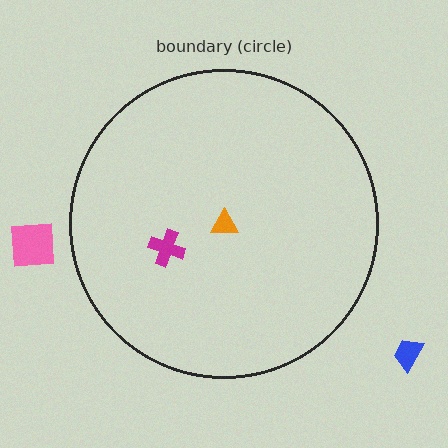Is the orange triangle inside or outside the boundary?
Inside.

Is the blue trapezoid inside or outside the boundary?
Outside.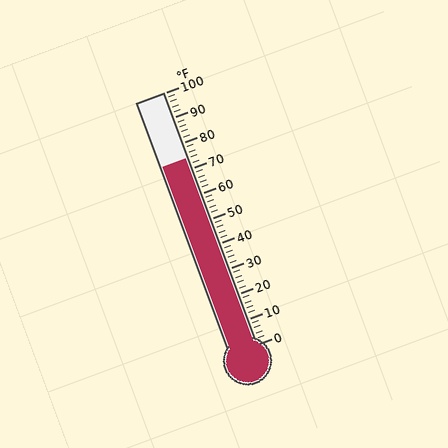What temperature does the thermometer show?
The thermometer shows approximately 74°F.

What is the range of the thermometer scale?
The thermometer scale ranges from 0°F to 100°F.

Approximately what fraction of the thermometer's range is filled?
The thermometer is filled to approximately 75% of its range.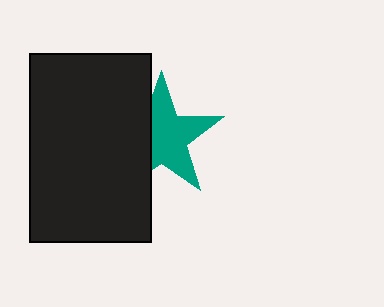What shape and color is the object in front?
The object in front is a black rectangle.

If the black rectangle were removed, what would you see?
You would see the complete teal star.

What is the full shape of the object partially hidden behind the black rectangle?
The partially hidden object is a teal star.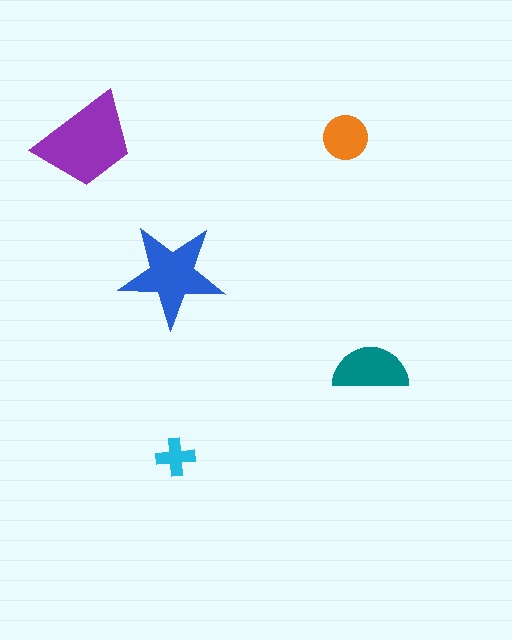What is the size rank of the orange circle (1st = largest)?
4th.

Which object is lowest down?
The cyan cross is bottommost.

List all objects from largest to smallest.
The purple trapezoid, the blue star, the teal semicircle, the orange circle, the cyan cross.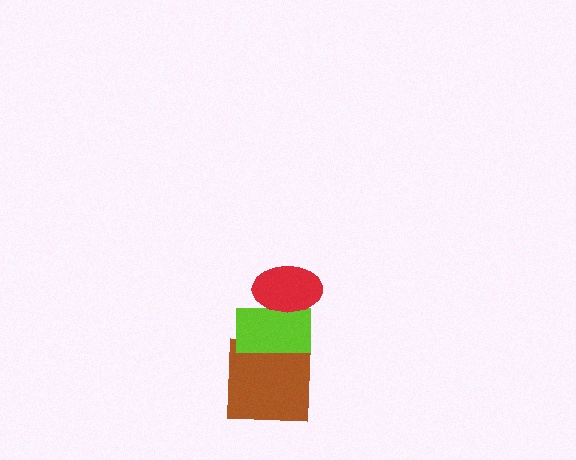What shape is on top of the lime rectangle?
The red ellipse is on top of the lime rectangle.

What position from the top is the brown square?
The brown square is 3rd from the top.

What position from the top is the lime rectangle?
The lime rectangle is 2nd from the top.